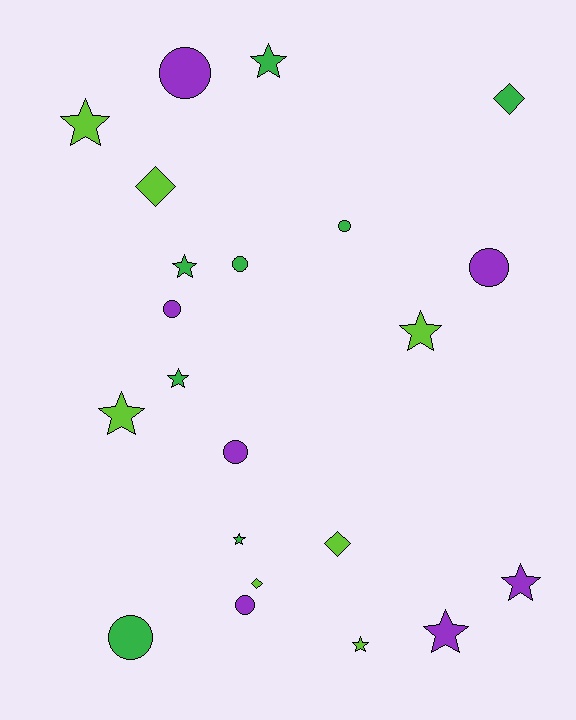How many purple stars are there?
There are 2 purple stars.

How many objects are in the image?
There are 22 objects.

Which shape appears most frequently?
Star, with 10 objects.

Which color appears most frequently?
Green, with 8 objects.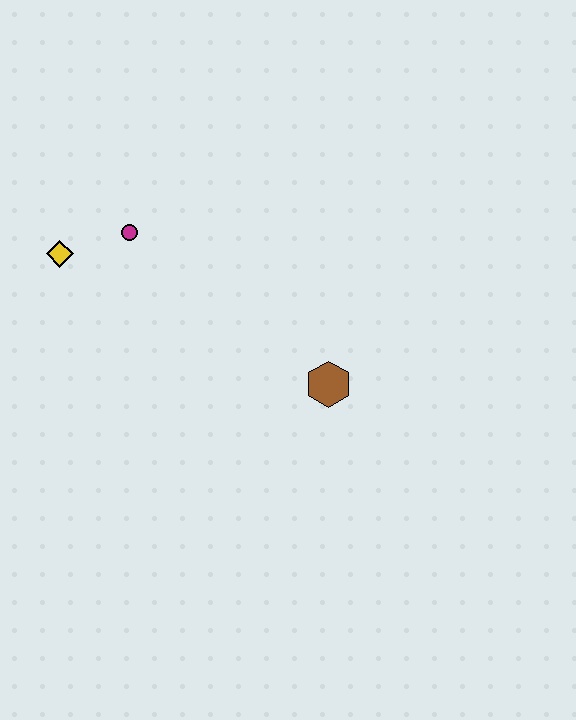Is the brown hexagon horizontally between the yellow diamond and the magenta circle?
No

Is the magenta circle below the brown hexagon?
No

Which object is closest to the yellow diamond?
The magenta circle is closest to the yellow diamond.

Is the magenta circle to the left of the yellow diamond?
No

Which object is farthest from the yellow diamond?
The brown hexagon is farthest from the yellow diamond.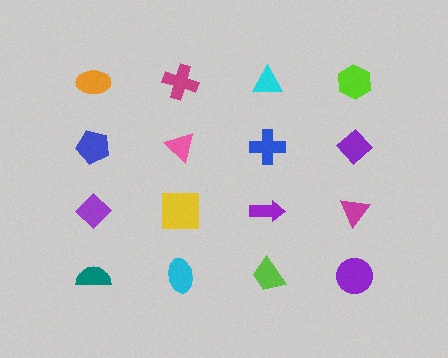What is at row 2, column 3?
A blue cross.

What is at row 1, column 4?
A lime hexagon.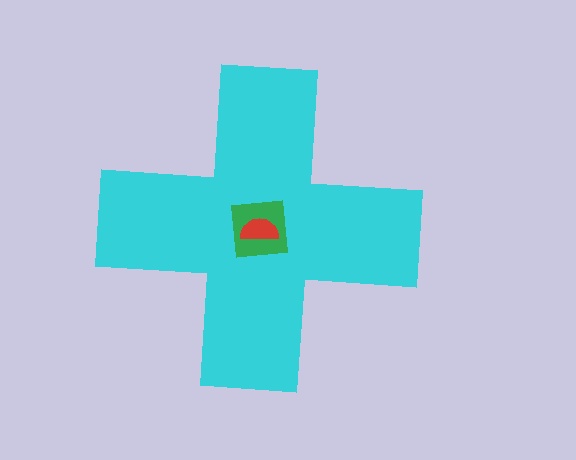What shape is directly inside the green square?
The red semicircle.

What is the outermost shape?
The cyan cross.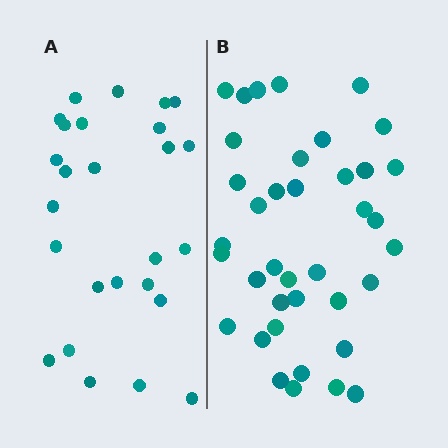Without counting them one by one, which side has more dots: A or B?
Region B (the right region) has more dots.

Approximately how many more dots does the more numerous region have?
Region B has roughly 12 or so more dots than region A.